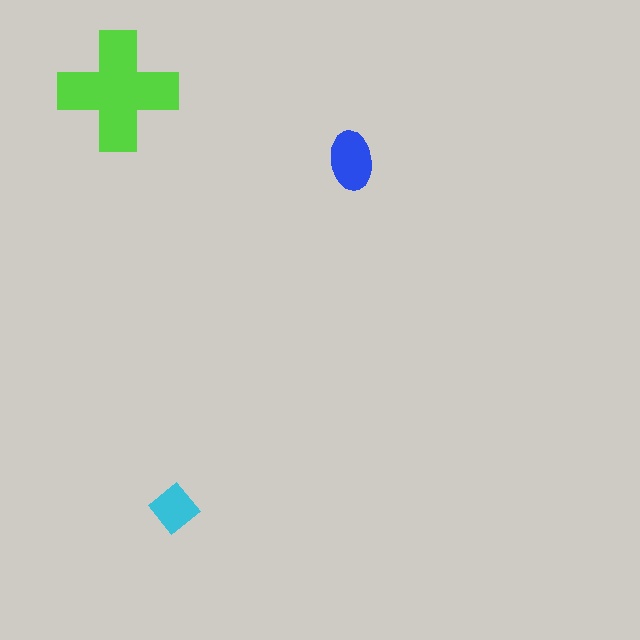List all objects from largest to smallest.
The lime cross, the blue ellipse, the cyan diamond.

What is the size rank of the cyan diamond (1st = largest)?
3rd.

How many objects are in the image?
There are 3 objects in the image.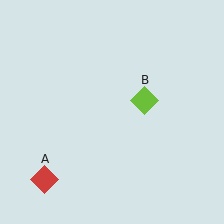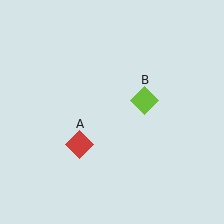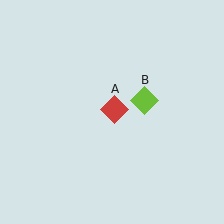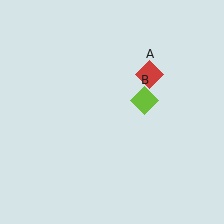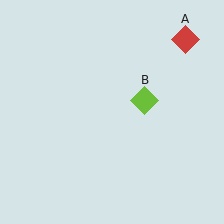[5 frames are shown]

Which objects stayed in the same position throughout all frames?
Lime diamond (object B) remained stationary.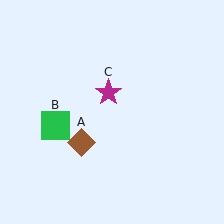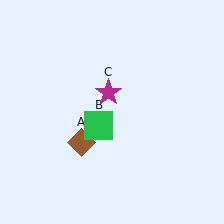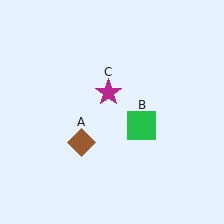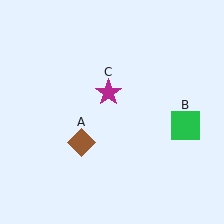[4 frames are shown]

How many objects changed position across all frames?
1 object changed position: green square (object B).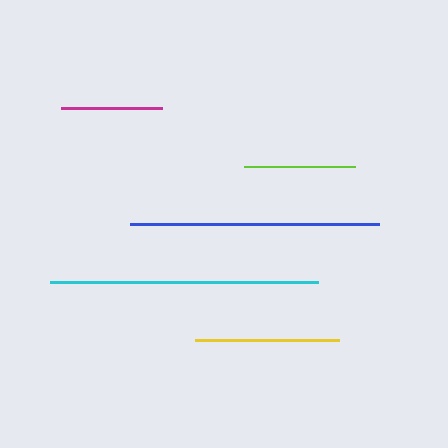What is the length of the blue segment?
The blue segment is approximately 249 pixels long.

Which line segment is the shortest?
The magenta line is the shortest at approximately 101 pixels.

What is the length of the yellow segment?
The yellow segment is approximately 144 pixels long.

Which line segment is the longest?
The cyan line is the longest at approximately 269 pixels.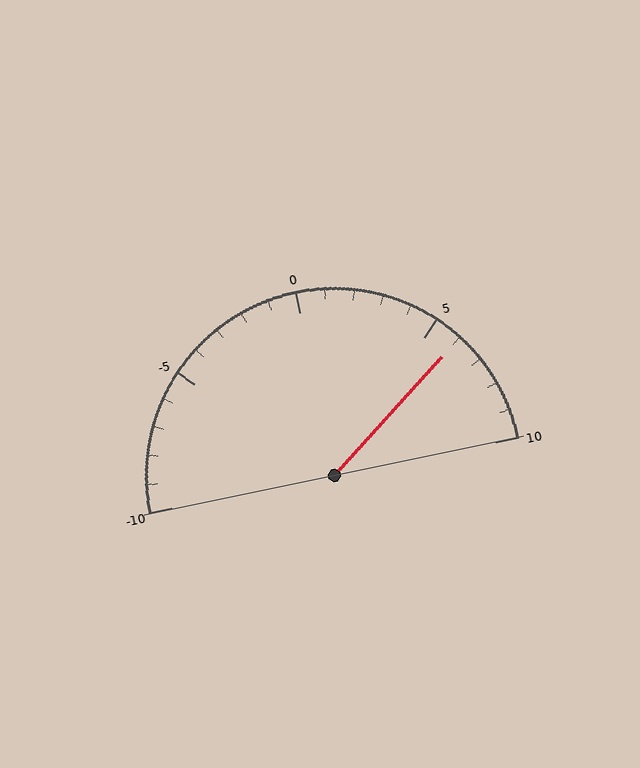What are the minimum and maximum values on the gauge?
The gauge ranges from -10 to 10.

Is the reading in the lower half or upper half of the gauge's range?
The reading is in the upper half of the range (-10 to 10).